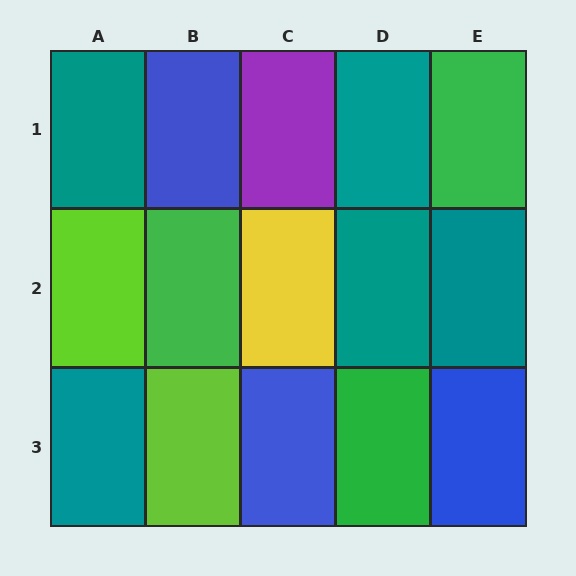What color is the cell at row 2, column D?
Teal.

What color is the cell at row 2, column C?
Yellow.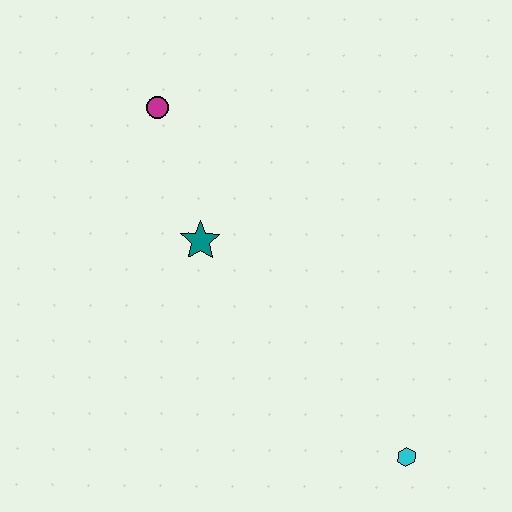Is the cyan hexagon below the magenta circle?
Yes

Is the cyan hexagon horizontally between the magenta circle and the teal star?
No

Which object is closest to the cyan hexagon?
The teal star is closest to the cyan hexagon.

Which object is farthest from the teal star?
The cyan hexagon is farthest from the teal star.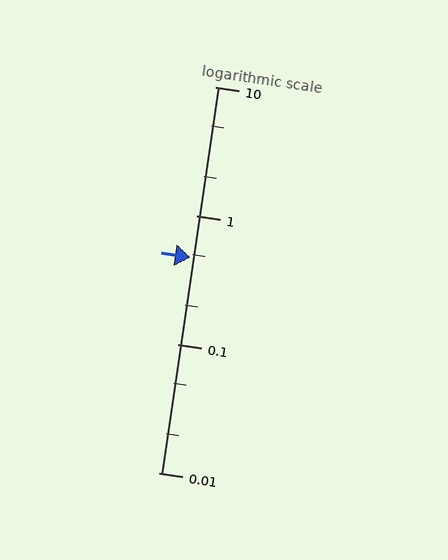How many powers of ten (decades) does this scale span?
The scale spans 3 decades, from 0.01 to 10.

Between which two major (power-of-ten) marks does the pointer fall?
The pointer is between 0.1 and 1.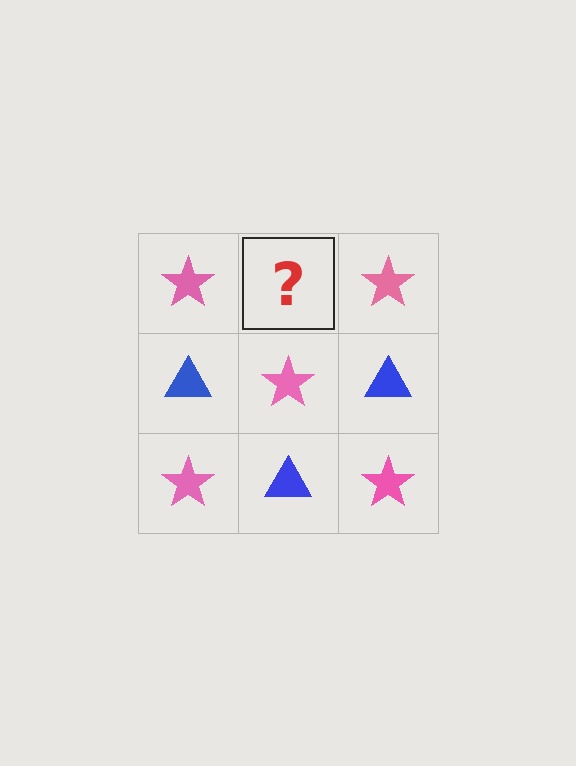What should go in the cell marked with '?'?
The missing cell should contain a blue triangle.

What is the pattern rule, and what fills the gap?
The rule is that it alternates pink star and blue triangle in a checkerboard pattern. The gap should be filled with a blue triangle.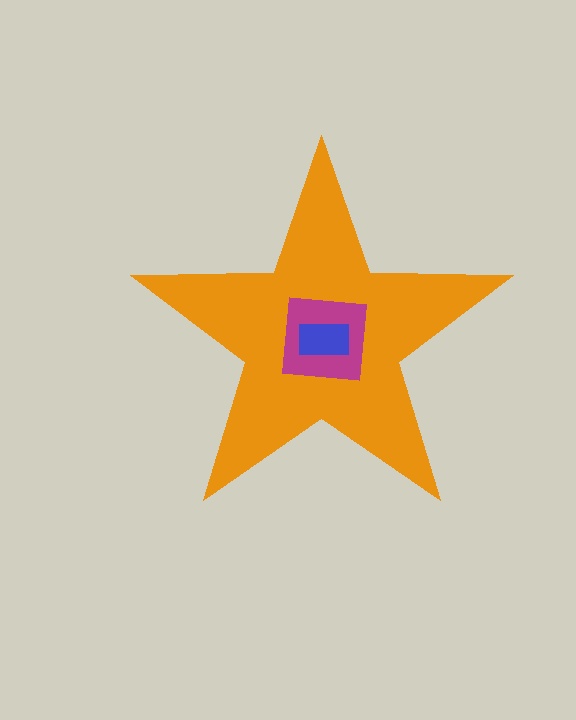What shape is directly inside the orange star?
The magenta square.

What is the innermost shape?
The blue rectangle.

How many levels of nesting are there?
3.